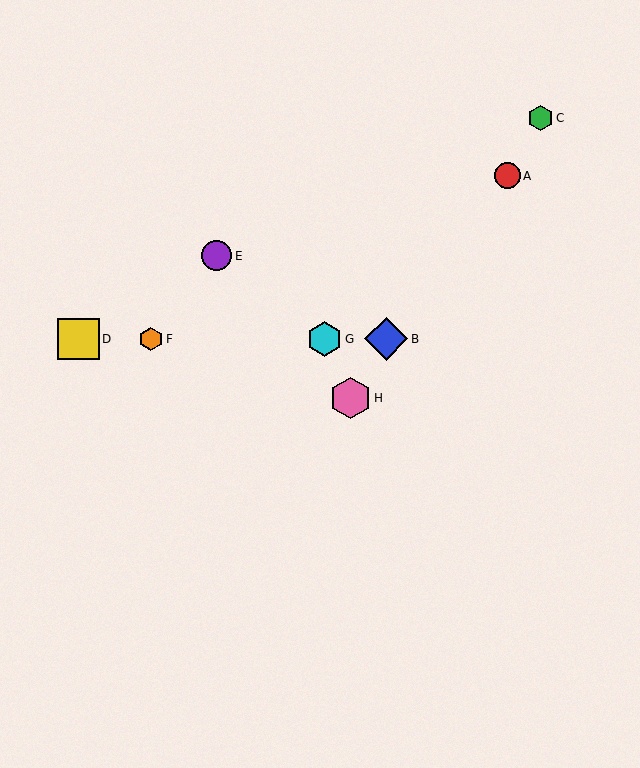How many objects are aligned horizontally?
4 objects (B, D, F, G) are aligned horizontally.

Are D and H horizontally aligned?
No, D is at y≈339 and H is at y≈398.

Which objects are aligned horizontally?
Objects B, D, F, G are aligned horizontally.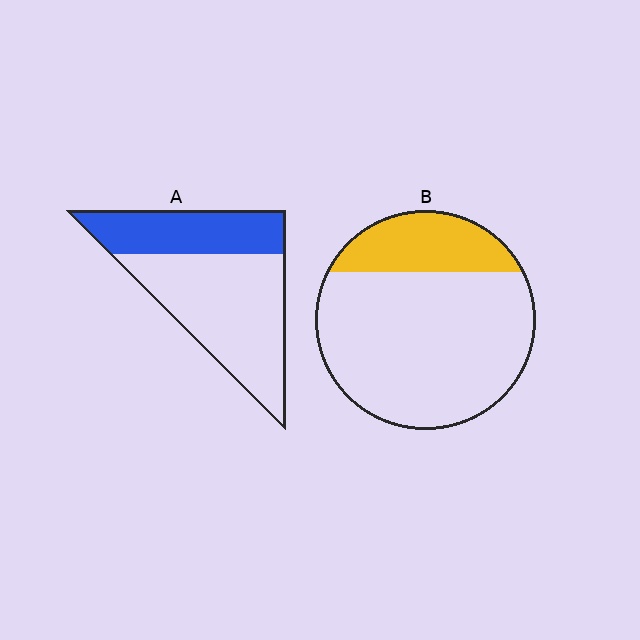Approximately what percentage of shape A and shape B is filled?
A is approximately 35% and B is approximately 25%.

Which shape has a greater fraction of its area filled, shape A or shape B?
Shape A.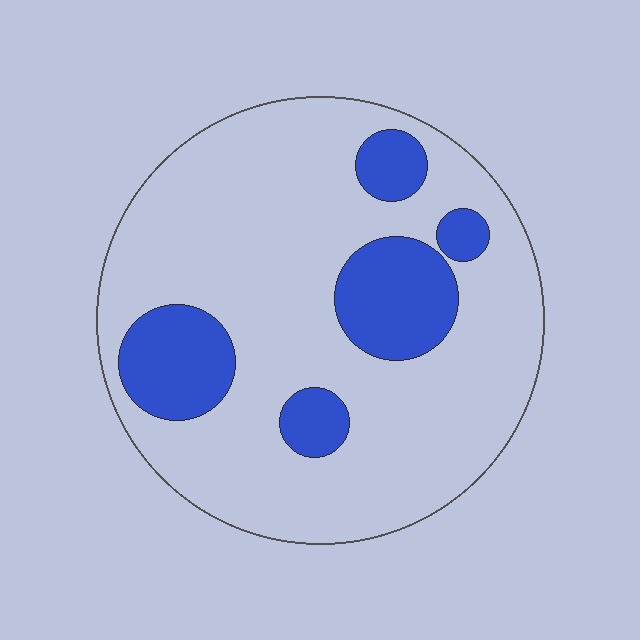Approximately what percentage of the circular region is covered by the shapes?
Approximately 20%.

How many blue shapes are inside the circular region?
5.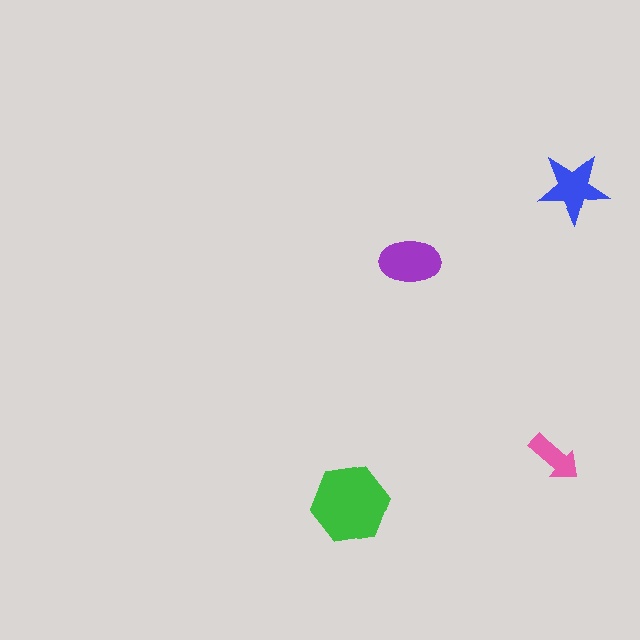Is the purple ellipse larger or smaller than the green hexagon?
Smaller.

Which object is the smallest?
The pink arrow.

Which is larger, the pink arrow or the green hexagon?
The green hexagon.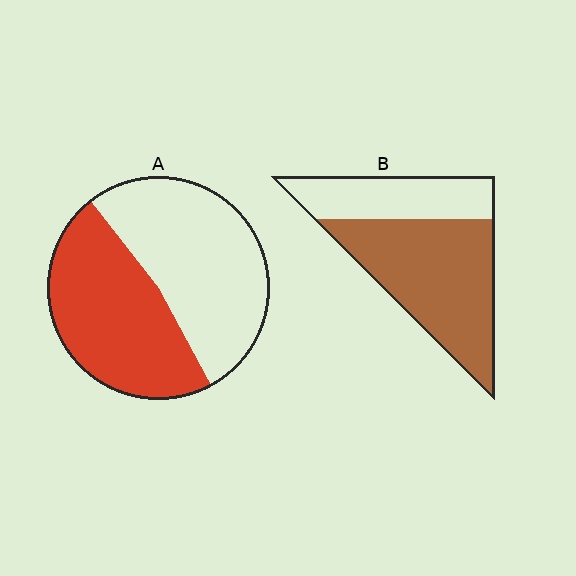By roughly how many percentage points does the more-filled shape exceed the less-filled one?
By roughly 20 percentage points (B over A).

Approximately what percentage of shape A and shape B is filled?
A is approximately 45% and B is approximately 65%.